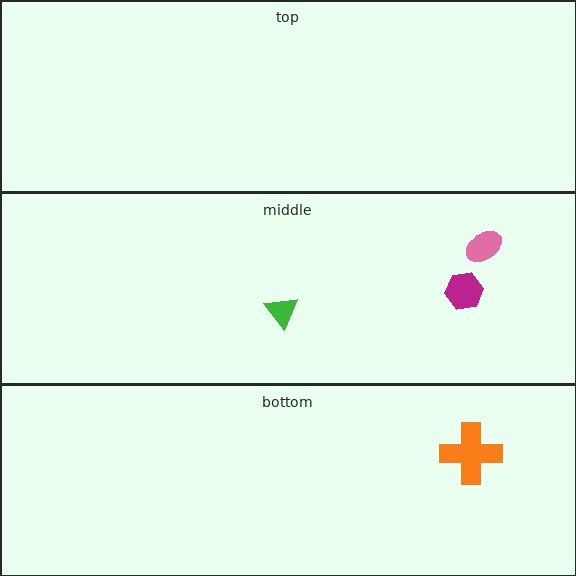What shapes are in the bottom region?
The orange cross.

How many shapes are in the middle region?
3.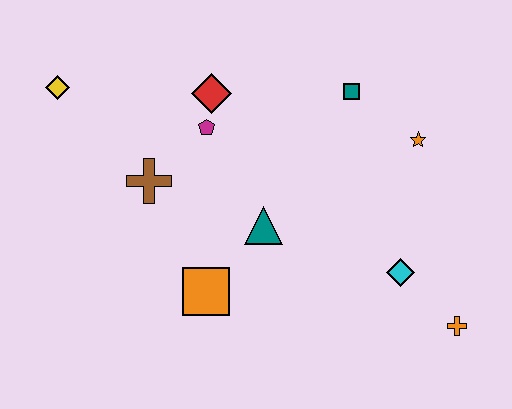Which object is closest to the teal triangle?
The orange square is closest to the teal triangle.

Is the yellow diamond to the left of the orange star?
Yes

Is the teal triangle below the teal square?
Yes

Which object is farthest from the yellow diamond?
The orange cross is farthest from the yellow diamond.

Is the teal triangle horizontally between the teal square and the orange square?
Yes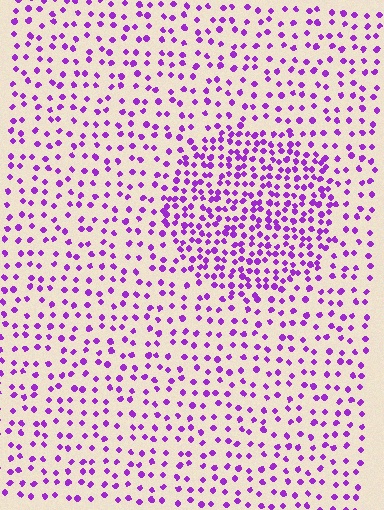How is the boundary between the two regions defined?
The boundary is defined by a change in element density (approximately 2.0x ratio). All elements are the same color, size, and shape.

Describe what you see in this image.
The image contains small purple elements arranged at two different densities. A circle-shaped region is visible where the elements are more densely packed than the surrounding area.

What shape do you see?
I see a circle.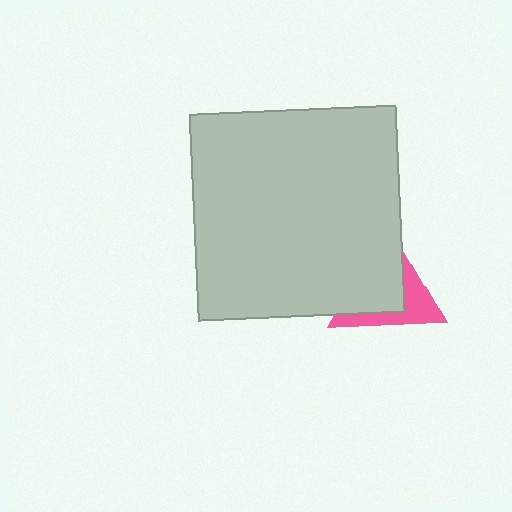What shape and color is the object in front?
The object in front is a light gray square.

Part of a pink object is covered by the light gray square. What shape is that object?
It is a triangle.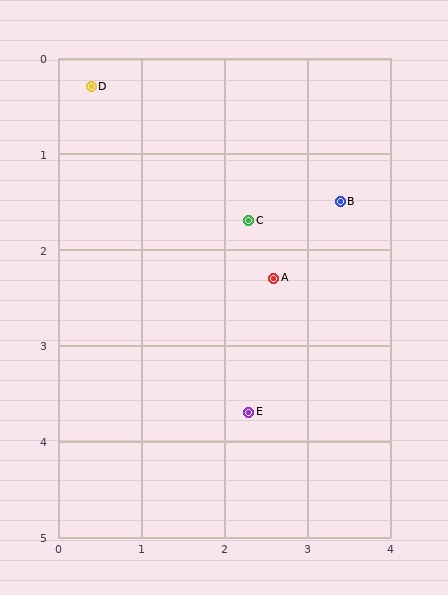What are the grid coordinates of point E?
Point E is at approximately (2.3, 3.7).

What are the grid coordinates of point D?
Point D is at approximately (0.4, 0.3).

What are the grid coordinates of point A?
Point A is at approximately (2.6, 2.3).